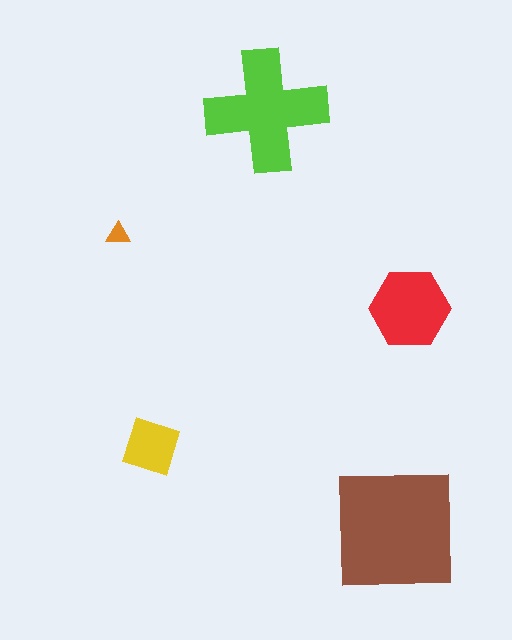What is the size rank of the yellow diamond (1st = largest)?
4th.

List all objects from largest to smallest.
The brown square, the lime cross, the red hexagon, the yellow diamond, the orange triangle.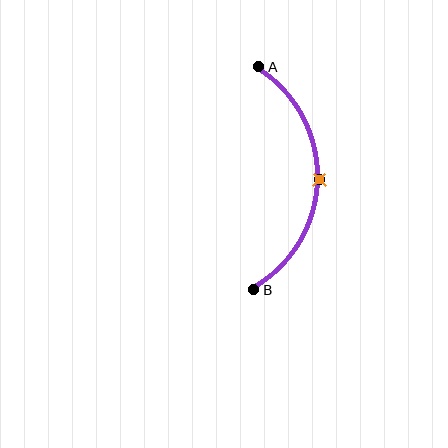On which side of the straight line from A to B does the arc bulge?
The arc bulges to the right of the straight line connecting A and B.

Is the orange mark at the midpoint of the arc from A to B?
Yes. The orange mark lies on the arc at equal arc-length from both A and B — it is the arc midpoint.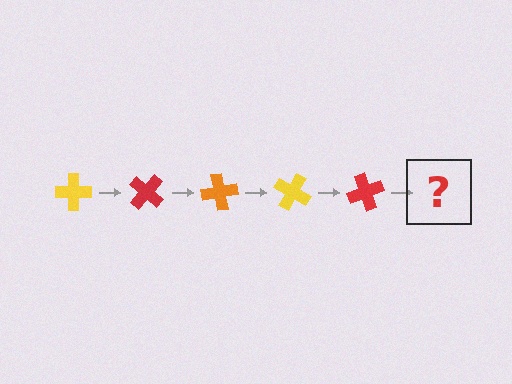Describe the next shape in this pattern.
It should be an orange cross, rotated 200 degrees from the start.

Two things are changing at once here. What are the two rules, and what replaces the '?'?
The two rules are that it rotates 40 degrees each step and the color cycles through yellow, red, and orange. The '?' should be an orange cross, rotated 200 degrees from the start.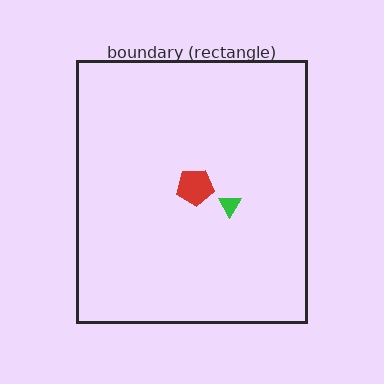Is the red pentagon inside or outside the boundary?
Inside.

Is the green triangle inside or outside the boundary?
Inside.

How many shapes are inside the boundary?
2 inside, 0 outside.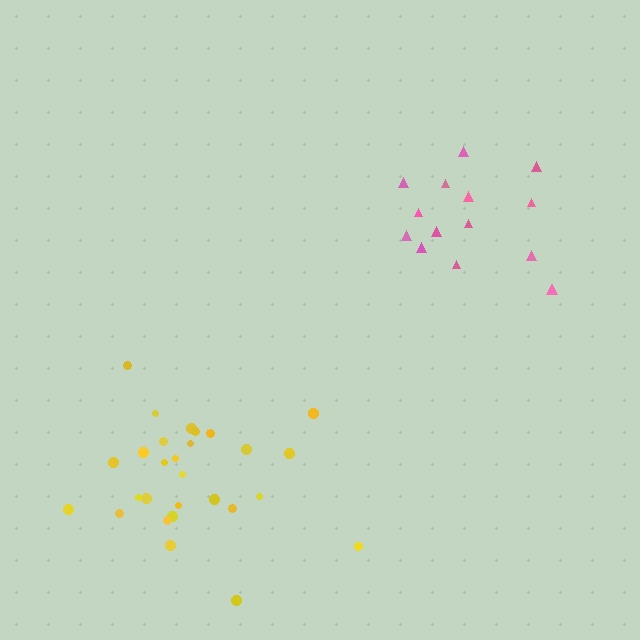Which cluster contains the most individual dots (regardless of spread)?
Yellow (28).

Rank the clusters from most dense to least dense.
pink, yellow.